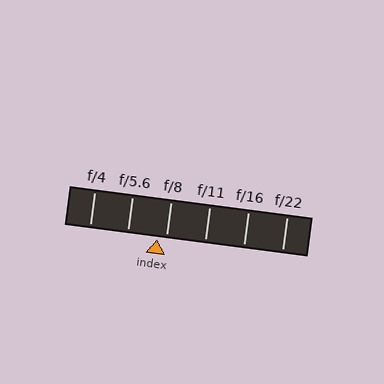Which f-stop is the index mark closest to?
The index mark is closest to f/8.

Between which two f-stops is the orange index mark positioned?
The index mark is between f/5.6 and f/8.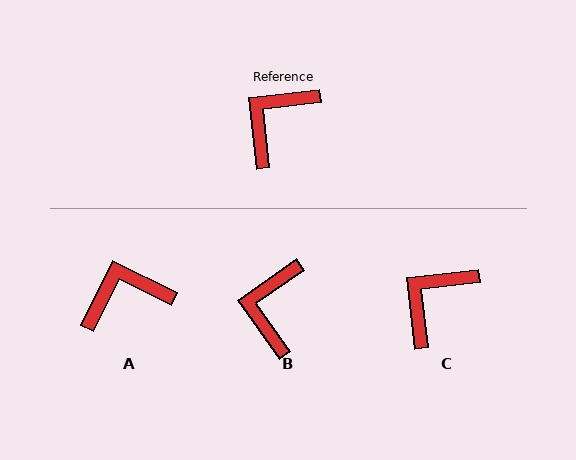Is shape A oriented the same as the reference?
No, it is off by about 33 degrees.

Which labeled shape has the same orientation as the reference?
C.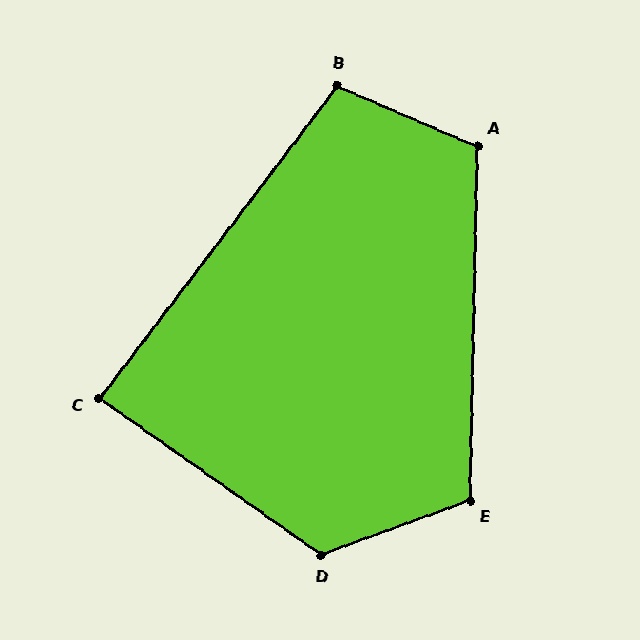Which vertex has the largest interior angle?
D, at approximately 125 degrees.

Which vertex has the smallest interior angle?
C, at approximately 88 degrees.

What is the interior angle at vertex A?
Approximately 112 degrees (obtuse).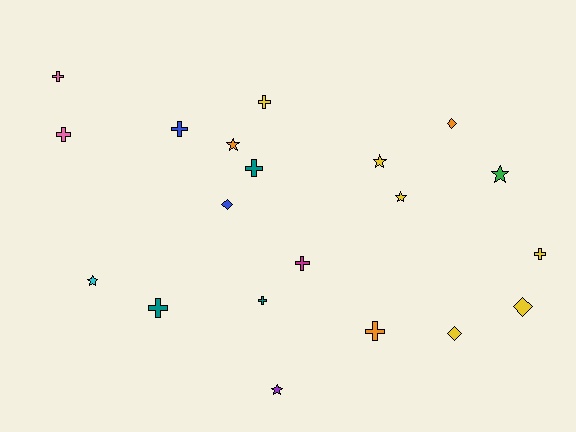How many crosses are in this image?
There are 10 crosses.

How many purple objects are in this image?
There is 1 purple object.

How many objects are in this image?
There are 20 objects.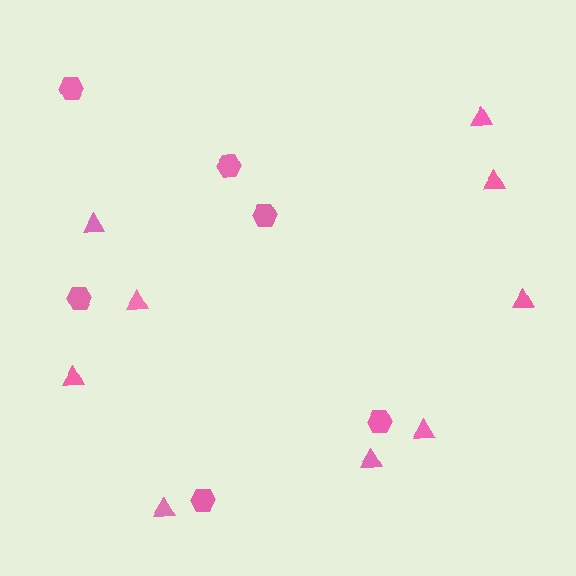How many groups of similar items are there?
There are 2 groups: one group of triangles (9) and one group of hexagons (6).